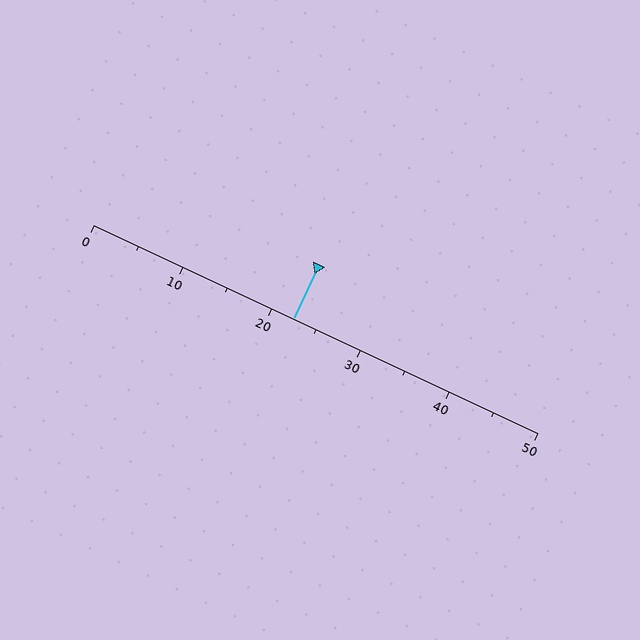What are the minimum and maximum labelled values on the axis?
The axis runs from 0 to 50.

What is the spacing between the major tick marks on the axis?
The major ticks are spaced 10 apart.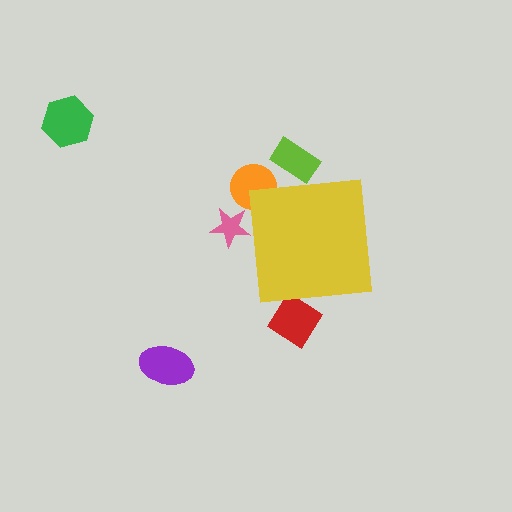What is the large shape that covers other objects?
A yellow square.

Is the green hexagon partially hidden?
No, the green hexagon is fully visible.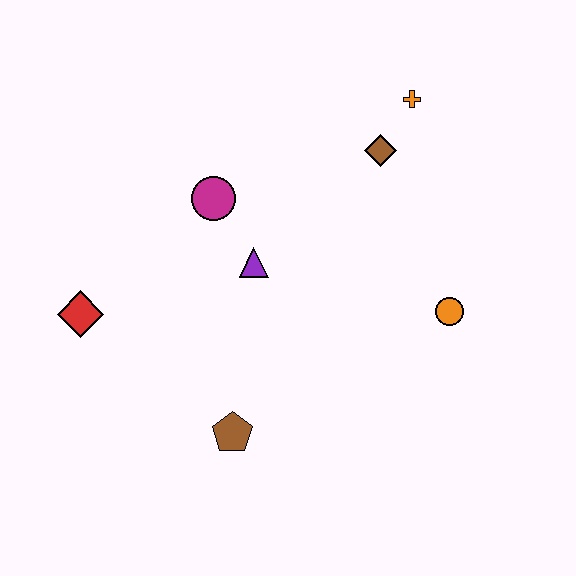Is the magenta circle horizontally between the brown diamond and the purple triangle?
No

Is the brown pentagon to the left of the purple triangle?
Yes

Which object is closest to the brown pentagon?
The purple triangle is closest to the brown pentagon.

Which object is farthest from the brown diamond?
The red diamond is farthest from the brown diamond.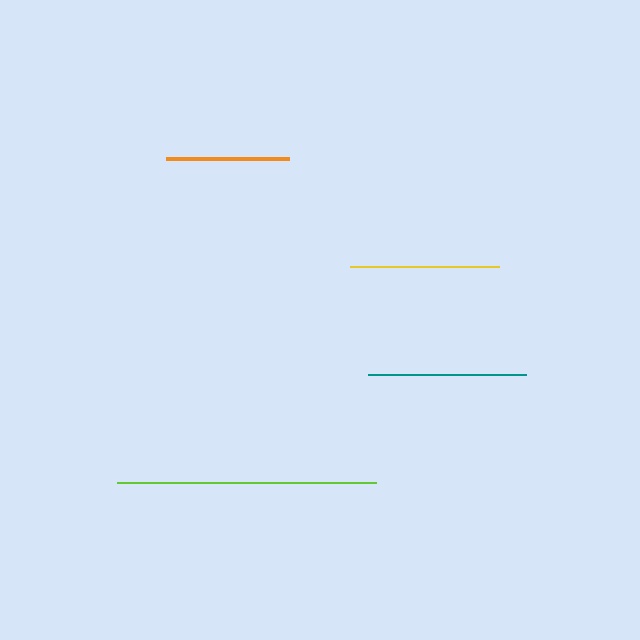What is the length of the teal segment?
The teal segment is approximately 158 pixels long.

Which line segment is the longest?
The lime line is the longest at approximately 259 pixels.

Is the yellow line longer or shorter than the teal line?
The teal line is longer than the yellow line.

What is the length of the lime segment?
The lime segment is approximately 259 pixels long.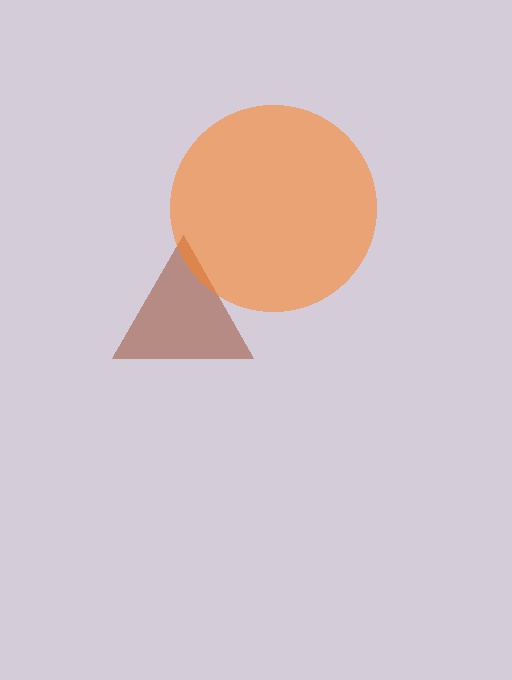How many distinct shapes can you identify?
There are 2 distinct shapes: a brown triangle, an orange circle.